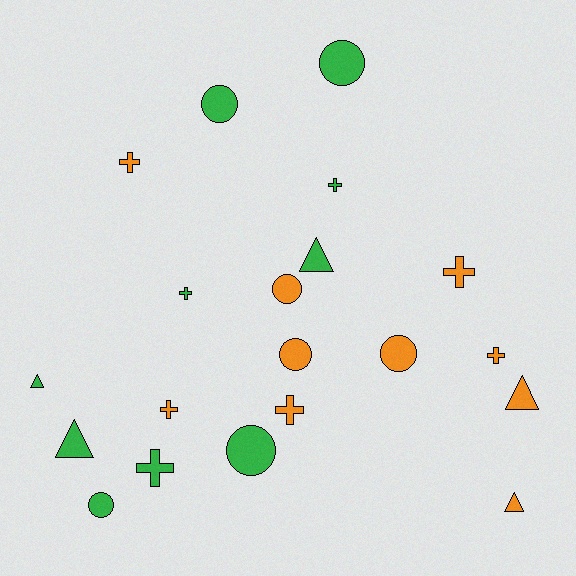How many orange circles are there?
There are 3 orange circles.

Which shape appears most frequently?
Cross, with 8 objects.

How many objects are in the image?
There are 20 objects.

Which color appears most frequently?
Green, with 10 objects.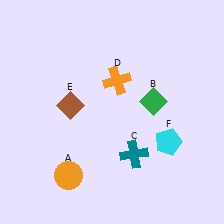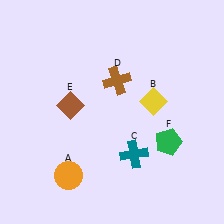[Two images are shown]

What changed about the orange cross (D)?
In Image 1, D is orange. In Image 2, it changed to brown.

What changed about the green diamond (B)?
In Image 1, B is green. In Image 2, it changed to yellow.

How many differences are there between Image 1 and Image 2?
There are 3 differences between the two images.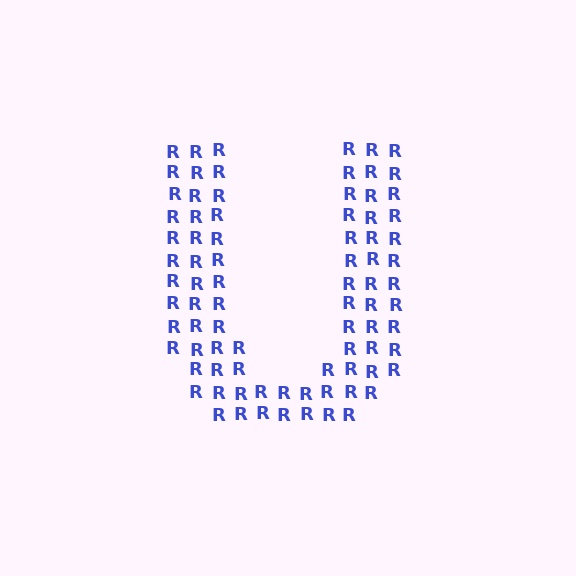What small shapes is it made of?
It is made of small letter R's.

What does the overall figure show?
The overall figure shows the letter U.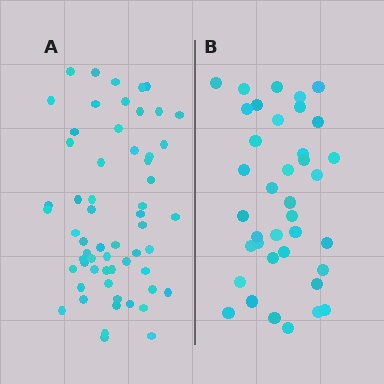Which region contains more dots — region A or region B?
Region A (the left region) has more dots.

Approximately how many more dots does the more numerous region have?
Region A has approximately 20 more dots than region B.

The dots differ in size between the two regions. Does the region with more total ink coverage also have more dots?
No. Region B has more total ink coverage because its dots are larger, but region A actually contains more individual dots. Total area can be misleading — the number of items is what matters here.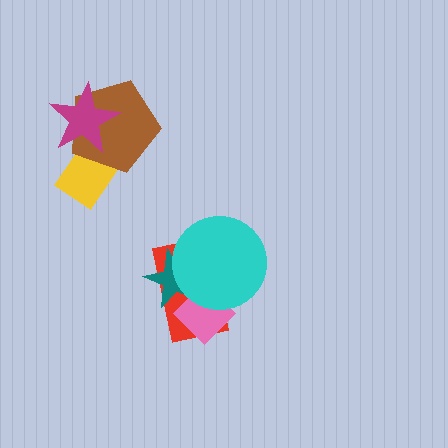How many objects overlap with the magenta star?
2 objects overlap with the magenta star.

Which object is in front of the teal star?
The cyan circle is in front of the teal star.